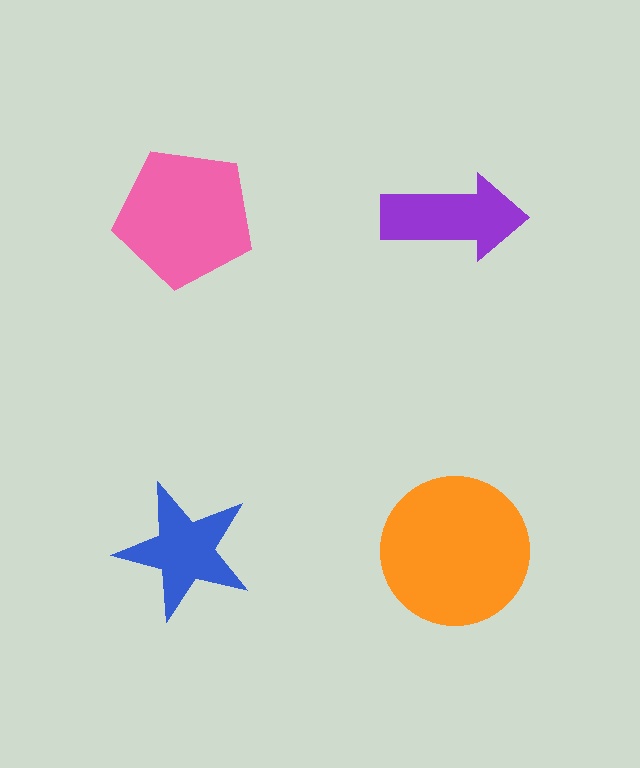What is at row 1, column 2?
A purple arrow.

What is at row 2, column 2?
An orange circle.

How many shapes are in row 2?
2 shapes.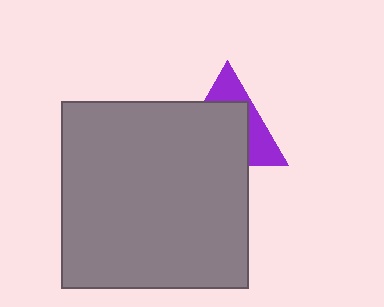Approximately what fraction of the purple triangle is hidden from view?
Roughly 64% of the purple triangle is hidden behind the gray square.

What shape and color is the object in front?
The object in front is a gray square.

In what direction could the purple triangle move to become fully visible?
The purple triangle could move up. That would shift it out from behind the gray square entirely.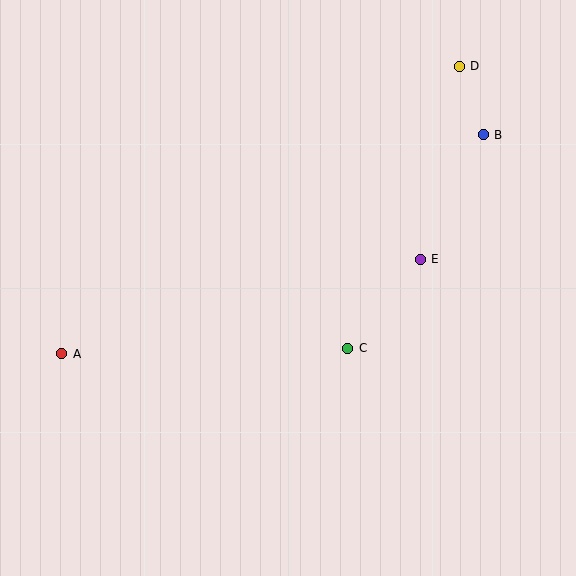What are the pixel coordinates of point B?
Point B is at (483, 135).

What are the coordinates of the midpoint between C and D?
The midpoint between C and D is at (403, 207).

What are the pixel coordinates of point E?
Point E is at (420, 259).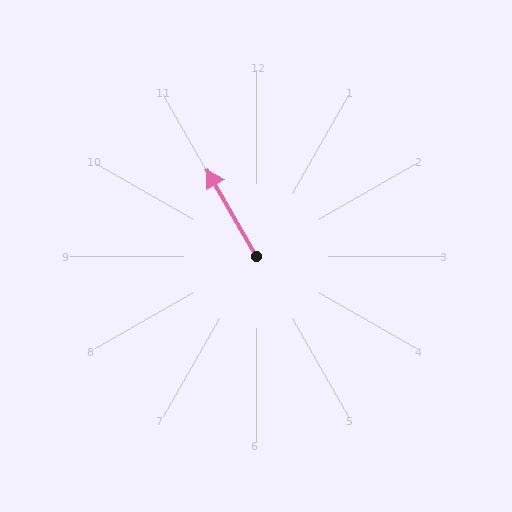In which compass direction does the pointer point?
Northwest.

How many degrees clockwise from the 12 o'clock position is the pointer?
Approximately 330 degrees.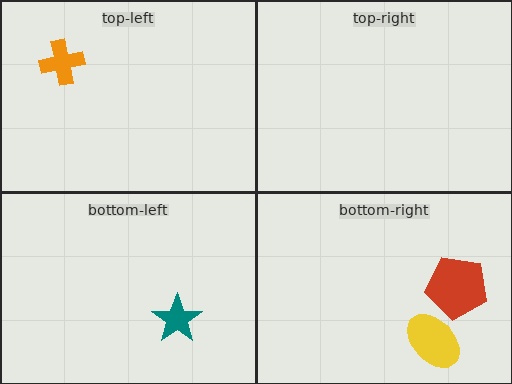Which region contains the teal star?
The bottom-left region.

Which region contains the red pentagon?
The bottom-right region.